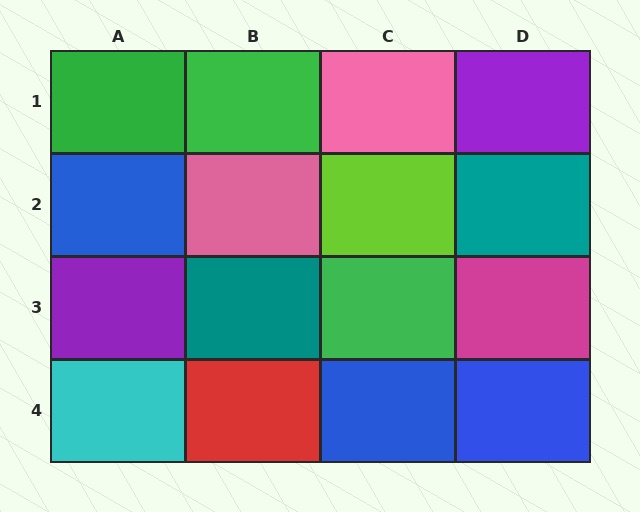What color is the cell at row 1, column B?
Green.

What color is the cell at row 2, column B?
Pink.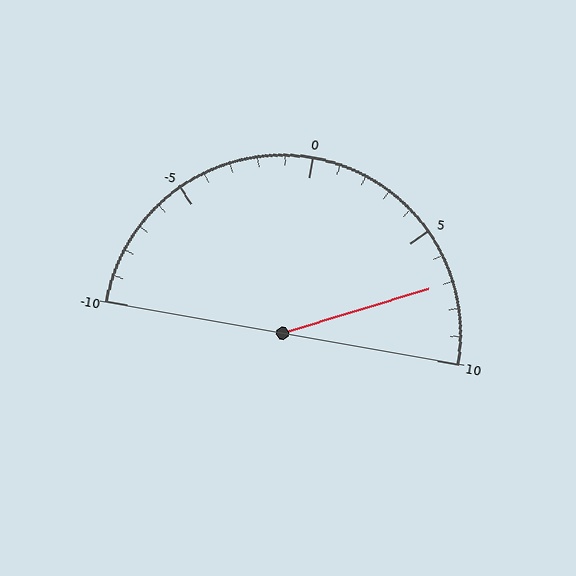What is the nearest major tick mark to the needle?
The nearest major tick mark is 5.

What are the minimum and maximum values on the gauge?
The gauge ranges from -10 to 10.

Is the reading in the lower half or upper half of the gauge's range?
The reading is in the upper half of the range (-10 to 10).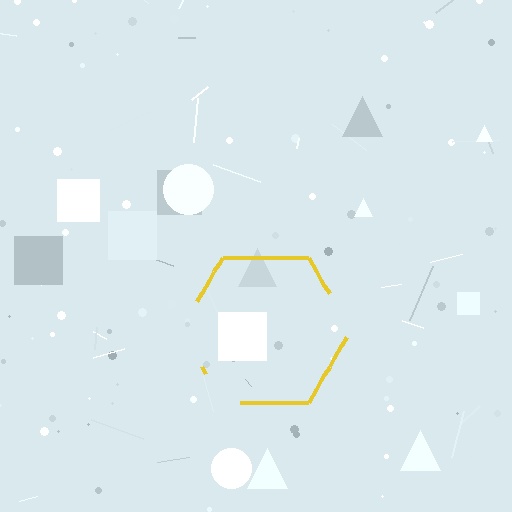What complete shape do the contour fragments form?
The contour fragments form a hexagon.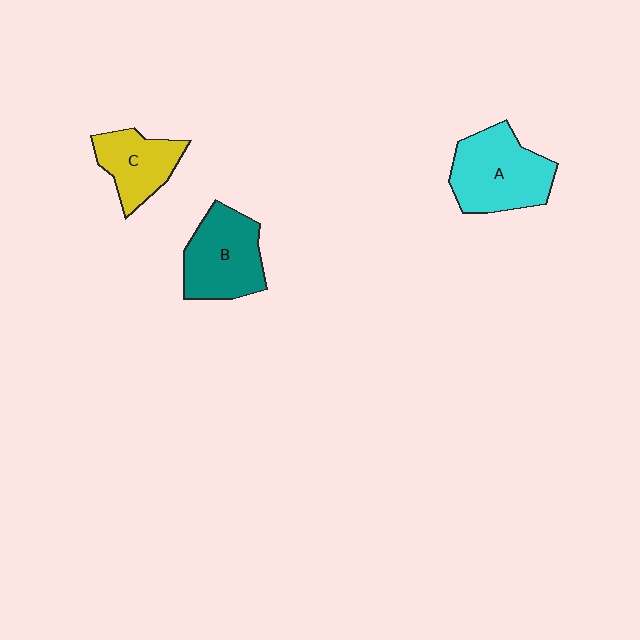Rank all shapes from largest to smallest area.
From largest to smallest: A (cyan), B (teal), C (yellow).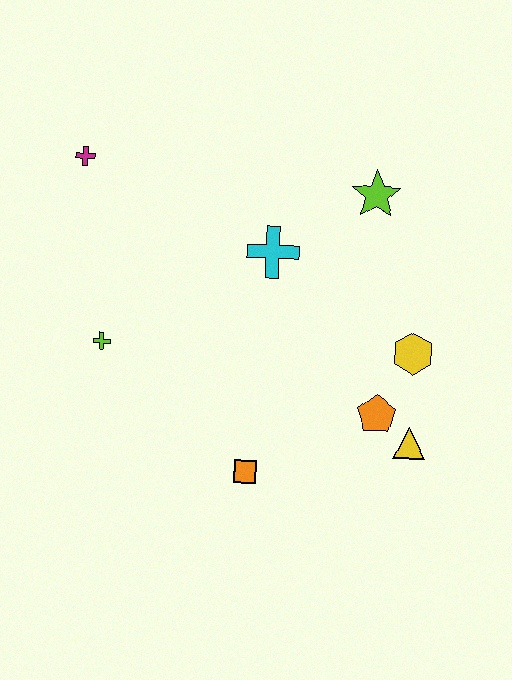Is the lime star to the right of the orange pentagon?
No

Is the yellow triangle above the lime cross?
No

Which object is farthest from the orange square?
The magenta cross is farthest from the orange square.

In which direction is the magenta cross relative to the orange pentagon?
The magenta cross is to the left of the orange pentagon.